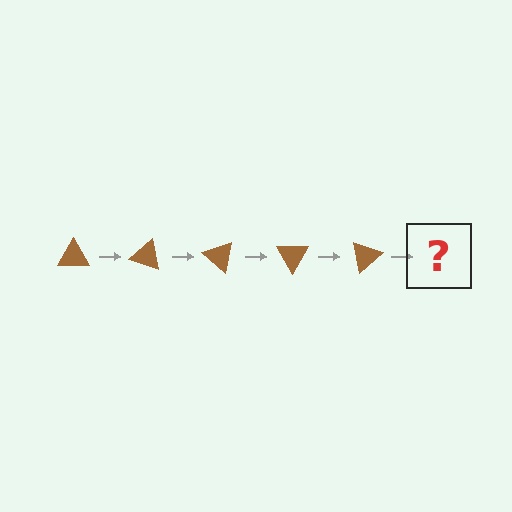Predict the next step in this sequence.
The next step is a brown triangle rotated 100 degrees.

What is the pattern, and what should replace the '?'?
The pattern is that the triangle rotates 20 degrees each step. The '?' should be a brown triangle rotated 100 degrees.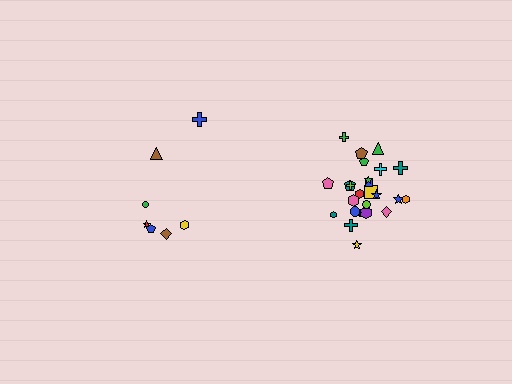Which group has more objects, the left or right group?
The right group.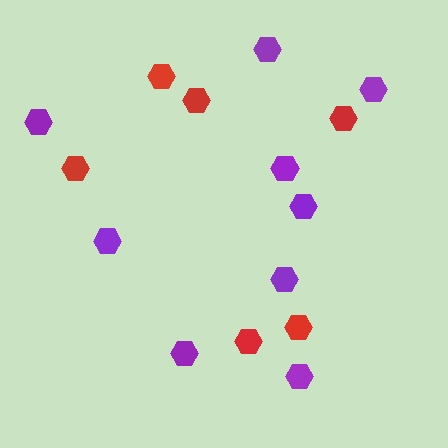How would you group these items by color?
There are 2 groups: one group of red hexagons (6) and one group of purple hexagons (9).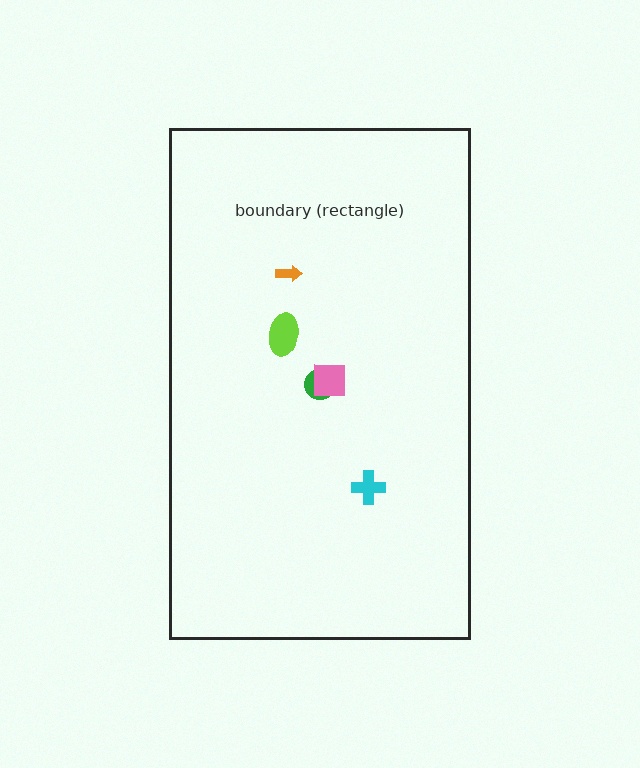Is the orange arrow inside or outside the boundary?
Inside.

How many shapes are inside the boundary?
5 inside, 0 outside.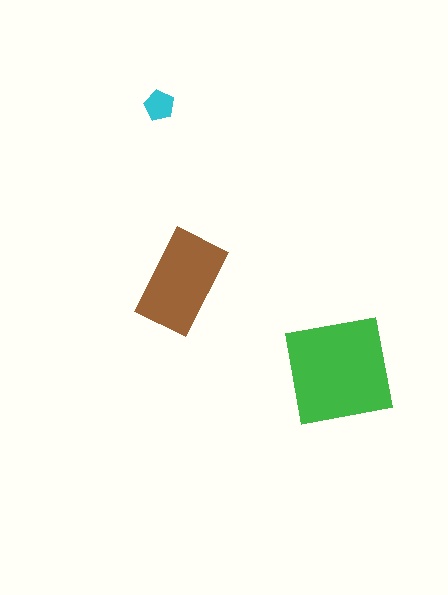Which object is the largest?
The green square.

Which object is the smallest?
The cyan pentagon.